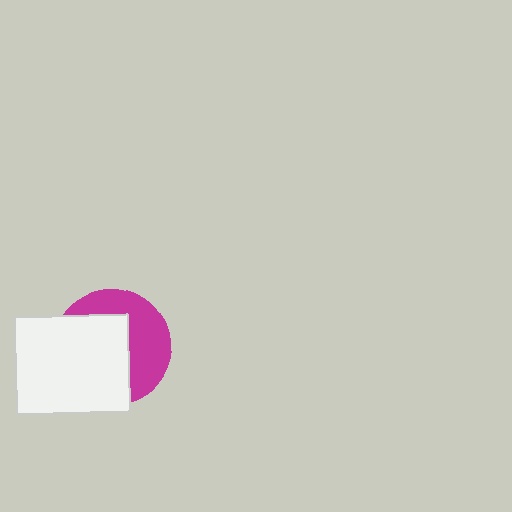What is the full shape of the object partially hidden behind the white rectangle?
The partially hidden object is a magenta circle.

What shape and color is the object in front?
The object in front is a white rectangle.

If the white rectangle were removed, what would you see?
You would see the complete magenta circle.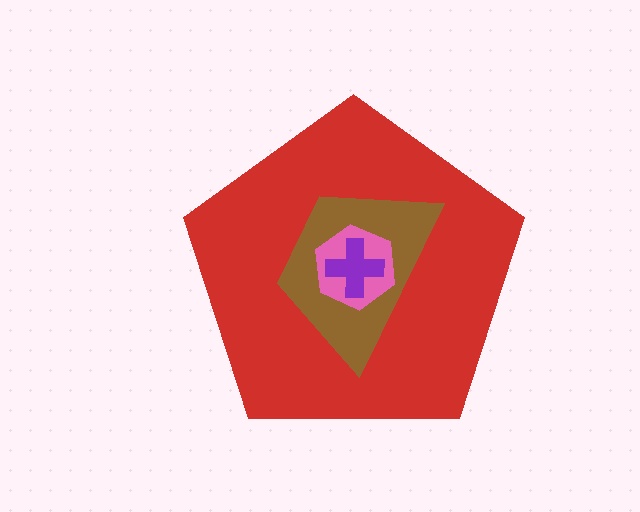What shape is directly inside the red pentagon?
The brown trapezoid.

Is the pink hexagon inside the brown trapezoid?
Yes.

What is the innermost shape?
The purple cross.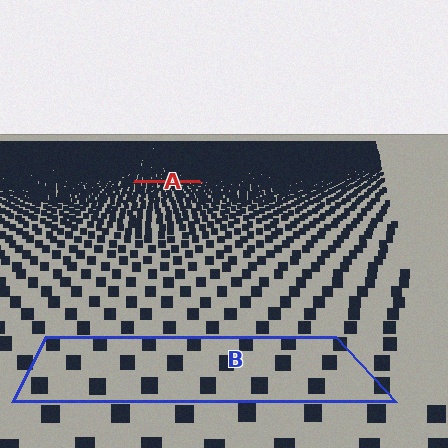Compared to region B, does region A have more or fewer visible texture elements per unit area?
Region A has more texture elements per unit area — they are packed more densely because it is farther away.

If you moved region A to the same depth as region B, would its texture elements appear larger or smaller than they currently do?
They would appear larger. At a closer depth, the same texture elements are projected at a bigger on-screen size.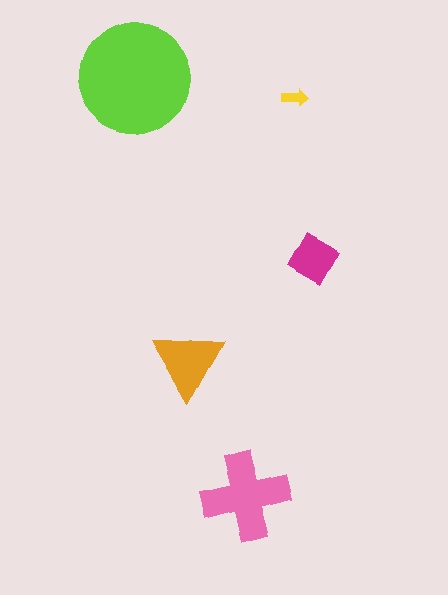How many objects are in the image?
There are 5 objects in the image.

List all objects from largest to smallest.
The lime circle, the pink cross, the orange triangle, the magenta diamond, the yellow arrow.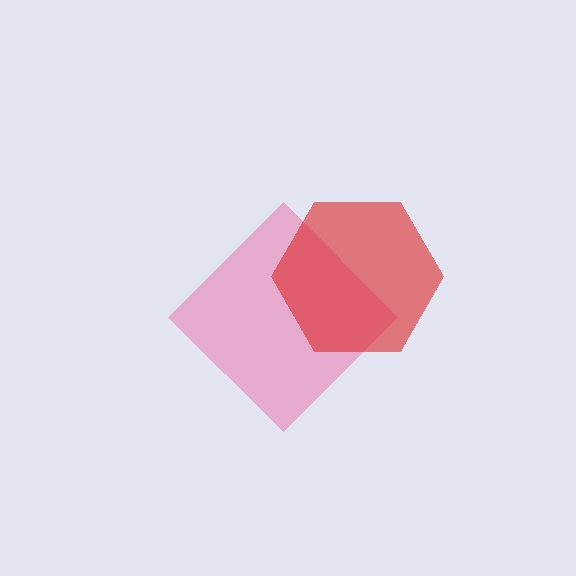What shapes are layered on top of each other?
The layered shapes are: a pink diamond, a red hexagon.